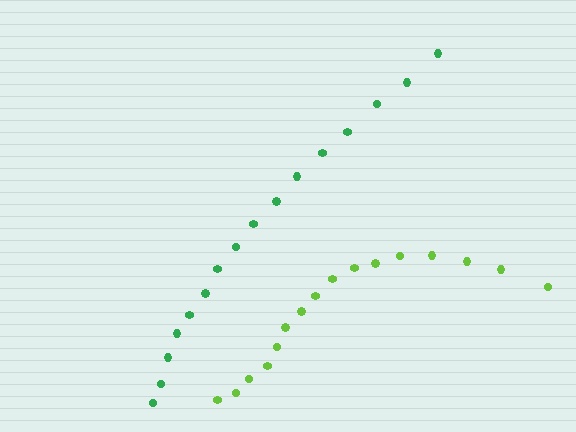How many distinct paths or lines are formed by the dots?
There are 2 distinct paths.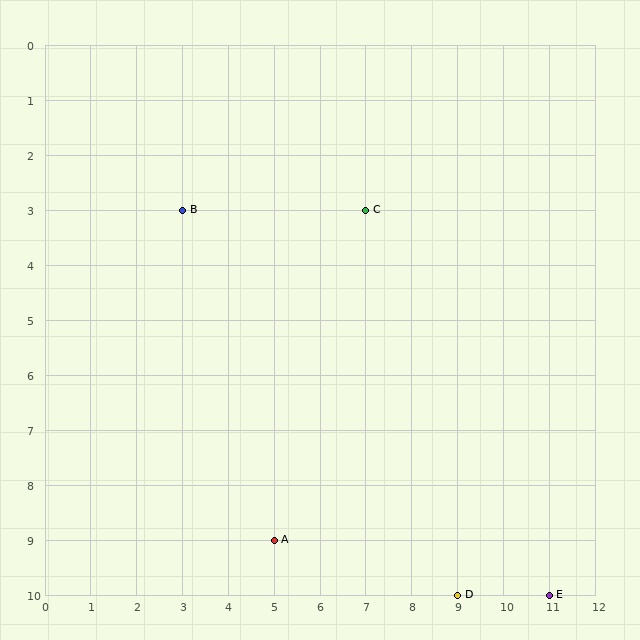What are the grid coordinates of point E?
Point E is at grid coordinates (11, 10).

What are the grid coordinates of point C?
Point C is at grid coordinates (7, 3).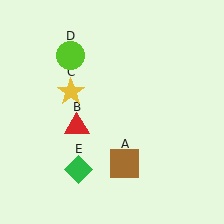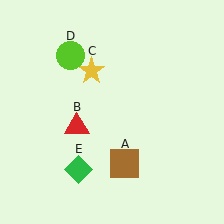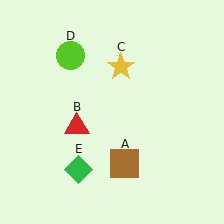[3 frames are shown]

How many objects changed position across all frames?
1 object changed position: yellow star (object C).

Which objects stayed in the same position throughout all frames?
Brown square (object A) and red triangle (object B) and lime circle (object D) and green diamond (object E) remained stationary.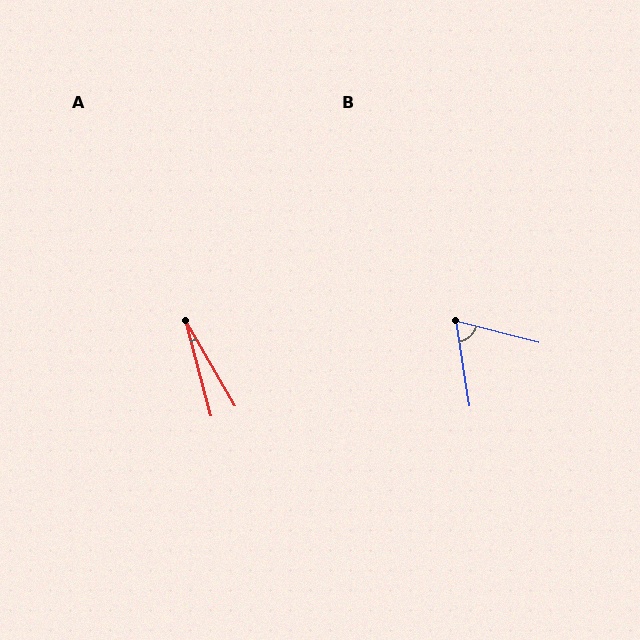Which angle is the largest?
B, at approximately 66 degrees.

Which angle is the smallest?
A, at approximately 15 degrees.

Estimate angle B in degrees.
Approximately 66 degrees.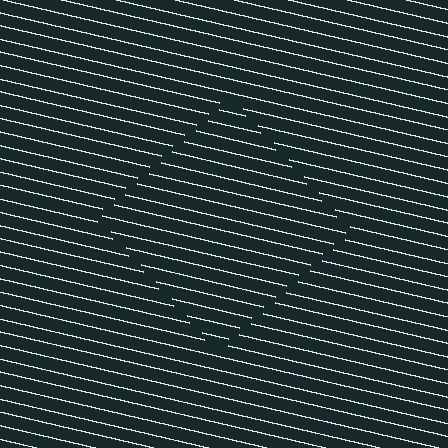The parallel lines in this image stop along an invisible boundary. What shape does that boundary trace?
An illusory square. The interior of the shape contains the same grating, shifted by half a period — the contour is defined by the phase discontinuity where line-ends from the inner and outer gratings abut.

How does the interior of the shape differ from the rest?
The interior of the shape contains the same grating, shifted by half a period — the contour is defined by the phase discontinuity where line-ends from the inner and outer gratings abut.